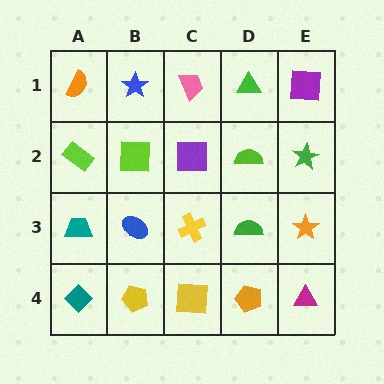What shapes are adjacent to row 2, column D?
A green triangle (row 1, column D), a green semicircle (row 3, column D), a purple square (row 2, column C), a green star (row 2, column E).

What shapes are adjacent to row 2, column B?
A blue star (row 1, column B), a blue ellipse (row 3, column B), a lime rectangle (row 2, column A), a purple square (row 2, column C).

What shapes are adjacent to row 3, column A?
A lime rectangle (row 2, column A), a teal diamond (row 4, column A), a blue ellipse (row 3, column B).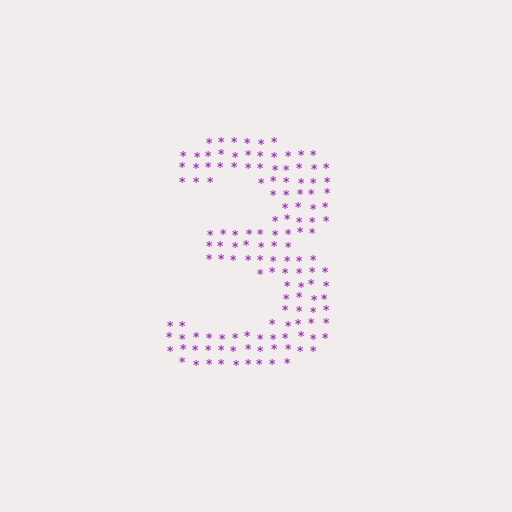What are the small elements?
The small elements are asterisks.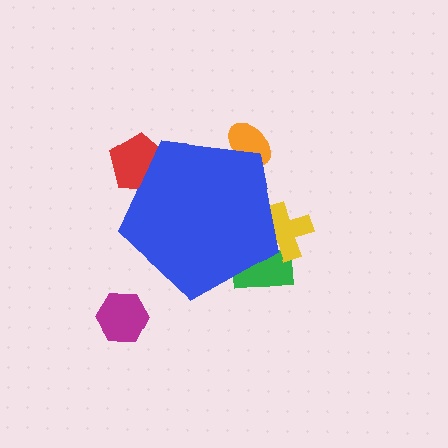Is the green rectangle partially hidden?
Yes, the green rectangle is partially hidden behind the blue pentagon.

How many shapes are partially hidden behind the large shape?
4 shapes are partially hidden.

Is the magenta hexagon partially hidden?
No, the magenta hexagon is fully visible.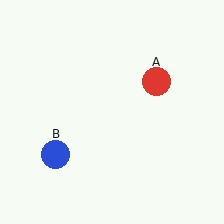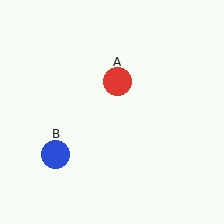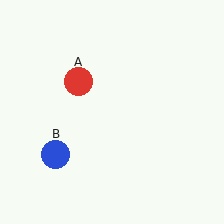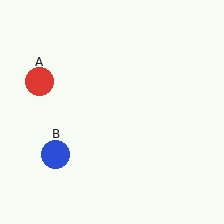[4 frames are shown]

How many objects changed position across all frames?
1 object changed position: red circle (object A).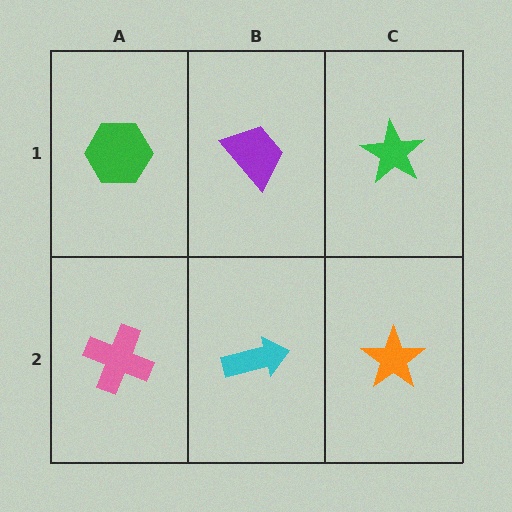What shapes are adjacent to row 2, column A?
A green hexagon (row 1, column A), a cyan arrow (row 2, column B).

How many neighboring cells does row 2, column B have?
3.